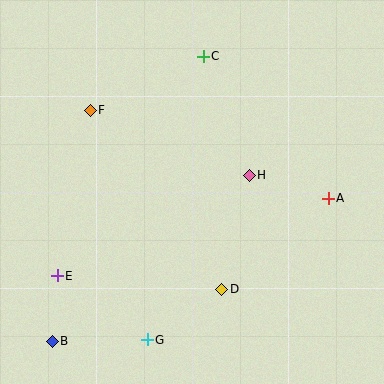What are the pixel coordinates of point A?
Point A is at (328, 198).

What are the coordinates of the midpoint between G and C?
The midpoint between G and C is at (175, 198).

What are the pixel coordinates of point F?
Point F is at (90, 110).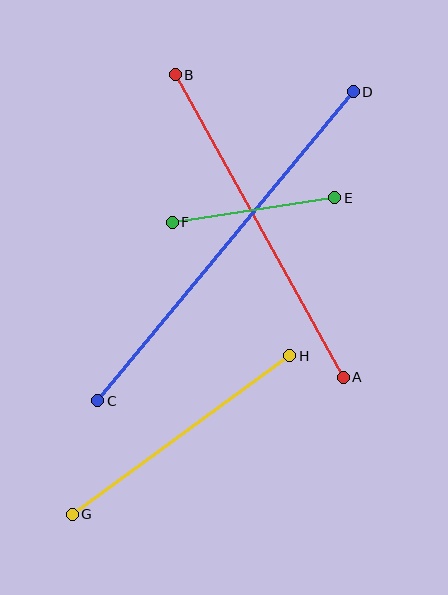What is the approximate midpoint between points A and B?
The midpoint is at approximately (259, 226) pixels.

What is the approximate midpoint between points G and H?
The midpoint is at approximately (181, 435) pixels.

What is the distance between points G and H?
The distance is approximately 269 pixels.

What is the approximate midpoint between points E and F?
The midpoint is at approximately (253, 210) pixels.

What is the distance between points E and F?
The distance is approximately 164 pixels.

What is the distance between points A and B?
The distance is approximately 346 pixels.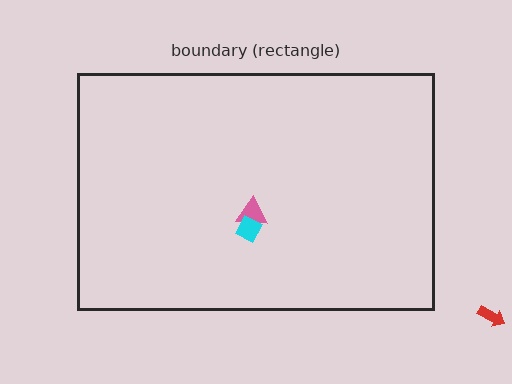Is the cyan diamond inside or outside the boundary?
Inside.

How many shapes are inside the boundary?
2 inside, 1 outside.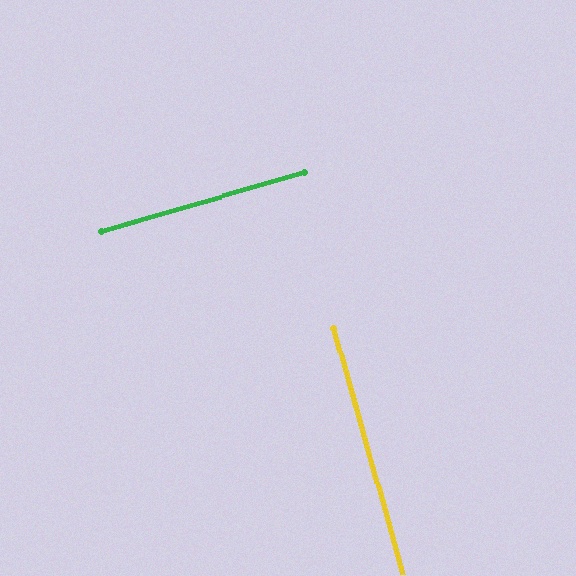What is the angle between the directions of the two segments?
Approximately 90 degrees.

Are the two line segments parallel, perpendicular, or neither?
Perpendicular — they meet at approximately 90°.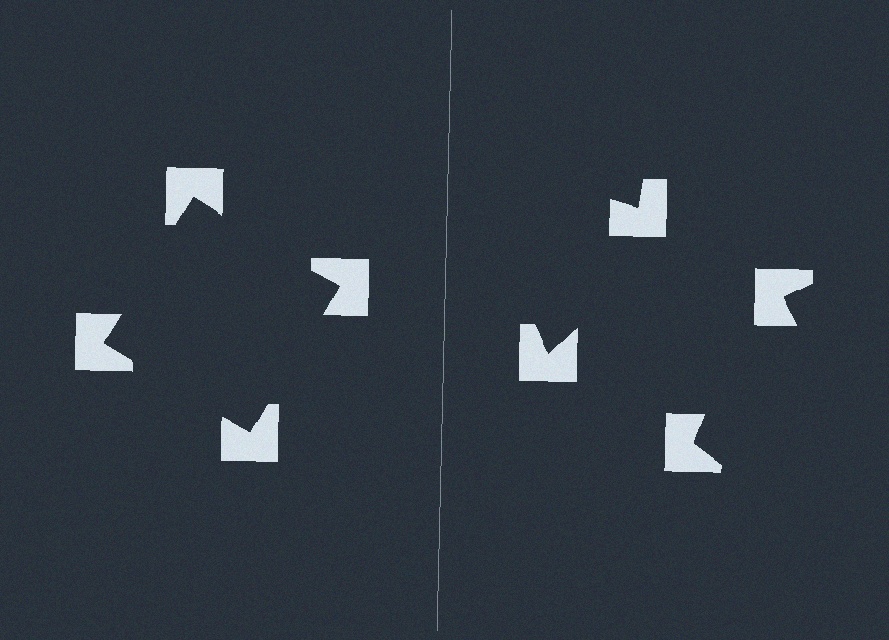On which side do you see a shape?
An illusory square appears on the left side. On the right side the wedge cuts are rotated, so no coherent shape forms.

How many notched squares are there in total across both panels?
8 — 4 on each side.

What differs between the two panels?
The notched squares are positioned identically on both sides; only the wedge orientations differ. On the left they align to a square; on the right they are misaligned.